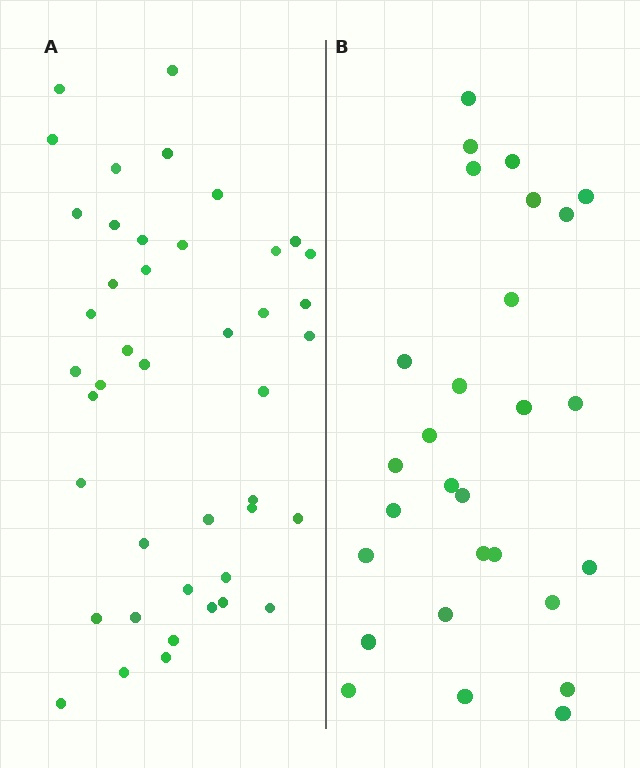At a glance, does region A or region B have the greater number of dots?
Region A (the left region) has more dots.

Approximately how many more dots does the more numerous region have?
Region A has approximately 15 more dots than region B.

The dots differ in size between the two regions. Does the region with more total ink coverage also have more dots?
No. Region B has more total ink coverage because its dots are larger, but region A actually contains more individual dots. Total area can be misleading — the number of items is what matters here.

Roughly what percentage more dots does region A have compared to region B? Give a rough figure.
About 55% more.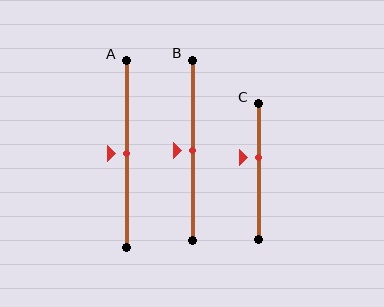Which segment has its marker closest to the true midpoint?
Segment A has its marker closest to the true midpoint.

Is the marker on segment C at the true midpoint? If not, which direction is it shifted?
No, the marker on segment C is shifted upward by about 11% of the segment length.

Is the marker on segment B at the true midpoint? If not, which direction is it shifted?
Yes, the marker on segment B is at the true midpoint.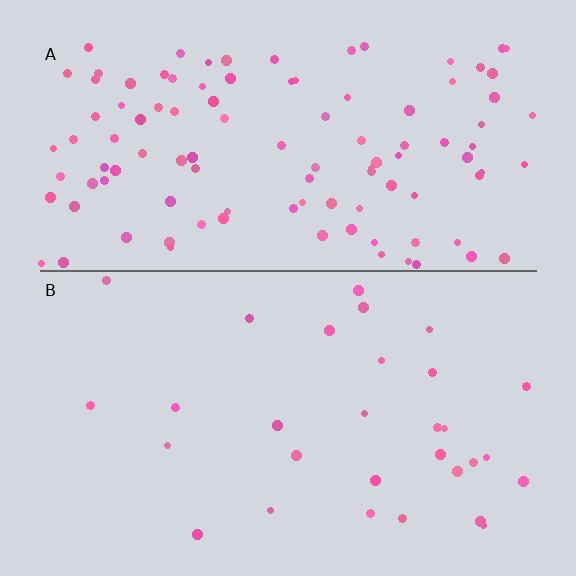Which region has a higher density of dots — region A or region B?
A (the top).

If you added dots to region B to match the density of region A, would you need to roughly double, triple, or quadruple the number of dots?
Approximately quadruple.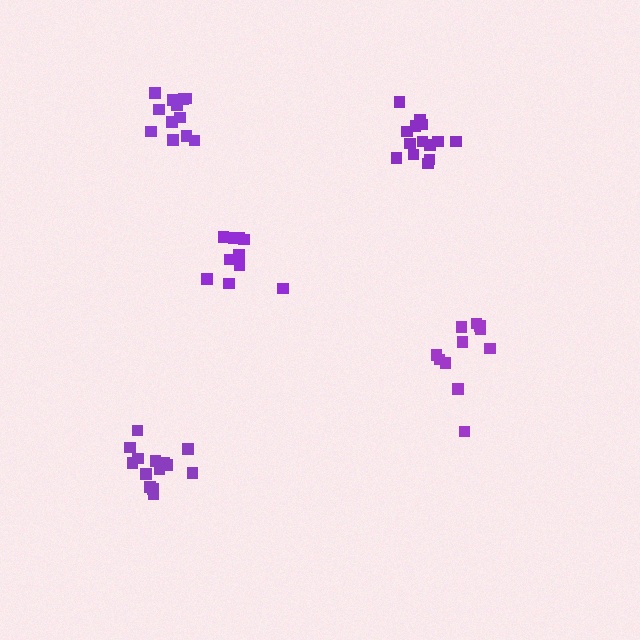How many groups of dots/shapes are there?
There are 5 groups.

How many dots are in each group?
Group 1: 14 dots, Group 2: 10 dots, Group 3: 12 dots, Group 4: 11 dots, Group 5: 15 dots (62 total).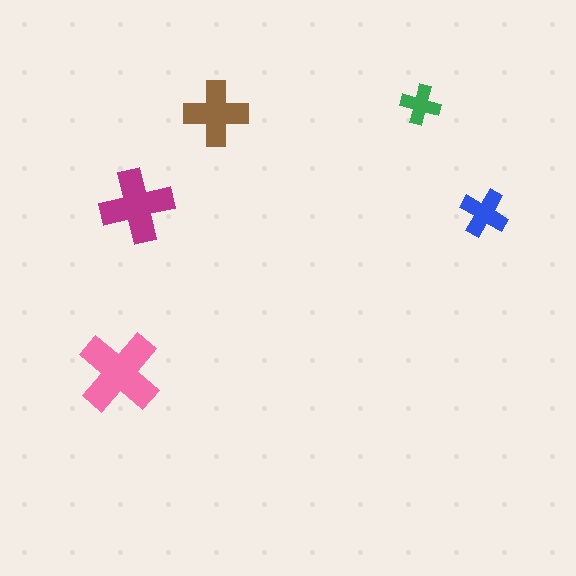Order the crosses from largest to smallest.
the pink one, the magenta one, the brown one, the blue one, the green one.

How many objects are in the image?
There are 5 objects in the image.